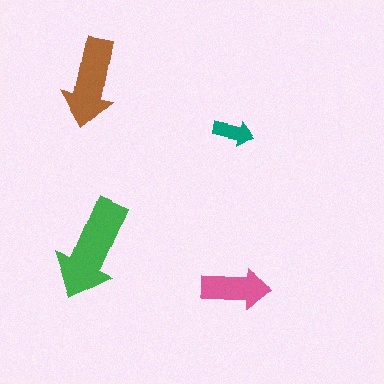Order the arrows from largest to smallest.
the green one, the brown one, the pink one, the teal one.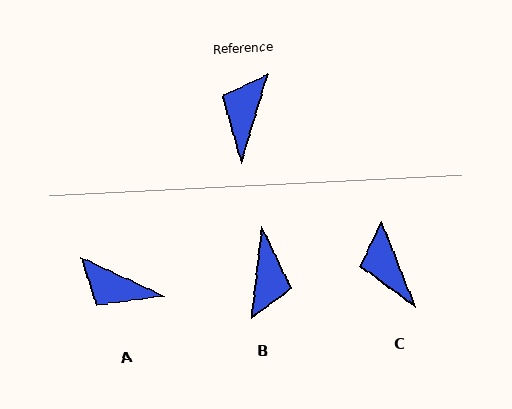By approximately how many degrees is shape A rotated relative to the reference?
Approximately 82 degrees counter-clockwise.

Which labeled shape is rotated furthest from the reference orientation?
B, about 169 degrees away.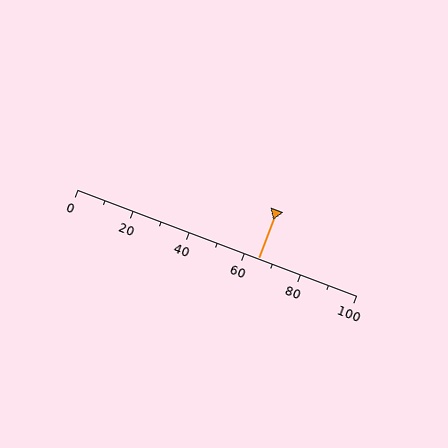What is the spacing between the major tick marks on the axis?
The major ticks are spaced 20 apart.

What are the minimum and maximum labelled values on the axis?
The axis runs from 0 to 100.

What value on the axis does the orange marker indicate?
The marker indicates approximately 65.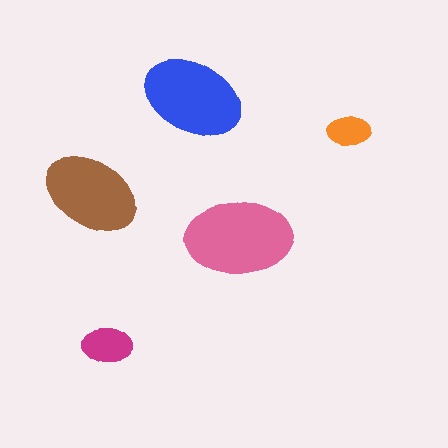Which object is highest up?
The blue ellipse is topmost.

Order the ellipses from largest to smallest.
the pink one, the blue one, the brown one, the magenta one, the orange one.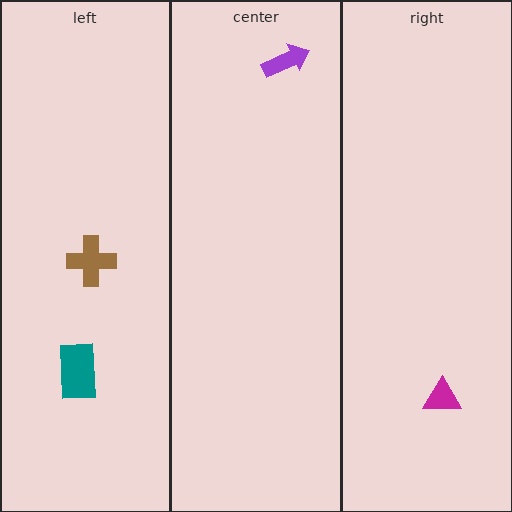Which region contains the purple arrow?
The center region.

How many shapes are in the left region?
2.